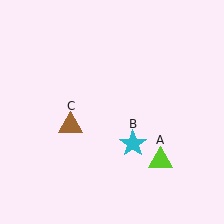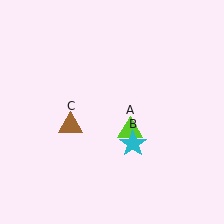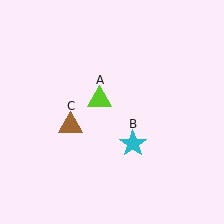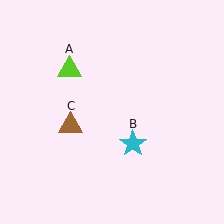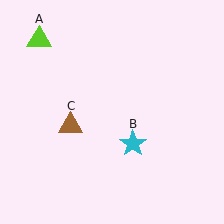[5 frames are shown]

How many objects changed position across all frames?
1 object changed position: lime triangle (object A).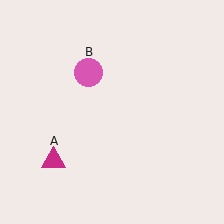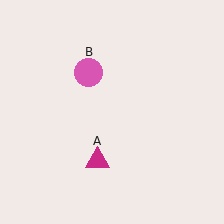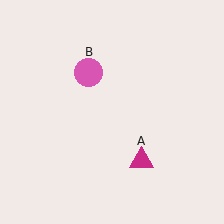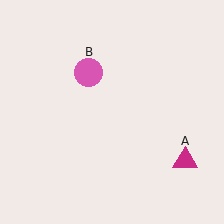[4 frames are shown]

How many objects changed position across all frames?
1 object changed position: magenta triangle (object A).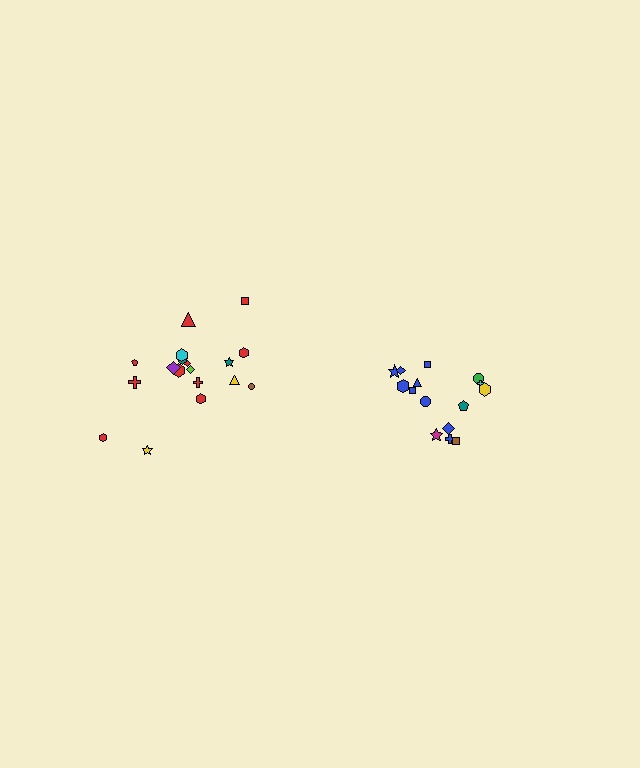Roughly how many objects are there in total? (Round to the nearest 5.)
Roughly 35 objects in total.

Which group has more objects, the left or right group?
The left group.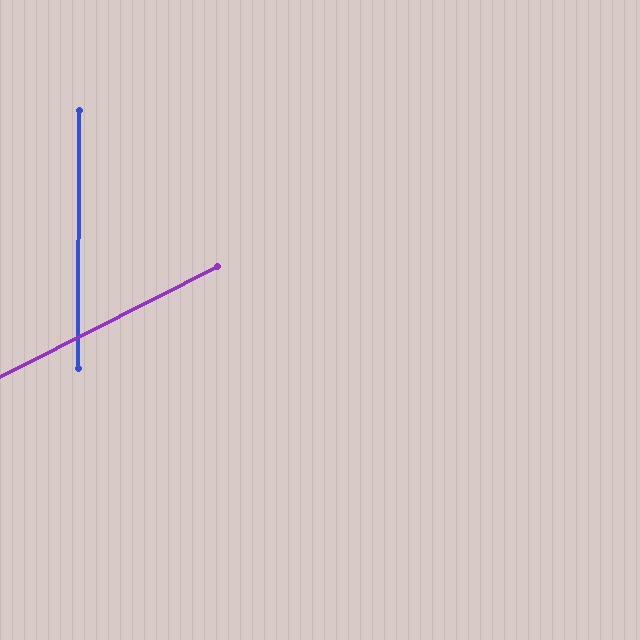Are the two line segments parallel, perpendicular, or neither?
Neither parallel nor perpendicular — they differ by about 63°.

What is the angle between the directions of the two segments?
Approximately 63 degrees.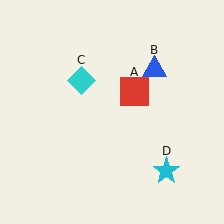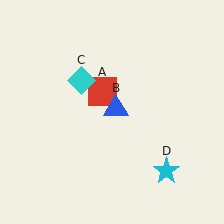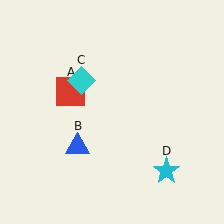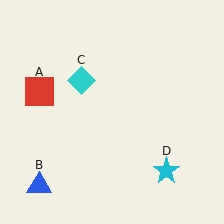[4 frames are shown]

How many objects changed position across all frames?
2 objects changed position: red square (object A), blue triangle (object B).